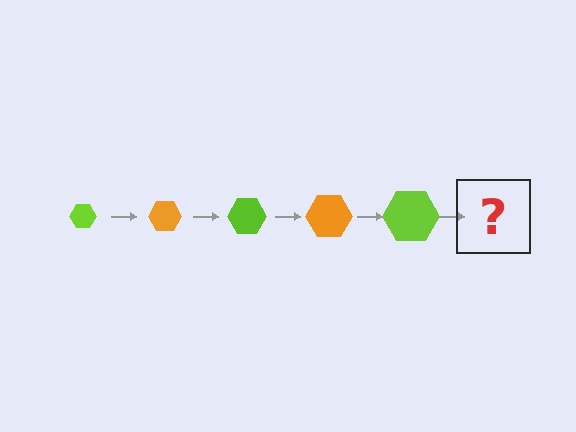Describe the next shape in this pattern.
It should be an orange hexagon, larger than the previous one.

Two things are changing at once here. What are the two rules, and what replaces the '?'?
The two rules are that the hexagon grows larger each step and the color cycles through lime and orange. The '?' should be an orange hexagon, larger than the previous one.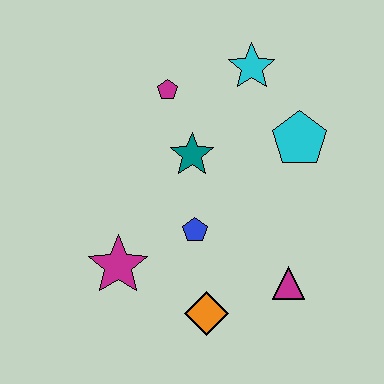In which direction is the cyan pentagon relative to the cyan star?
The cyan pentagon is below the cyan star.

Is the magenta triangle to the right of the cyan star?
Yes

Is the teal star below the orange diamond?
No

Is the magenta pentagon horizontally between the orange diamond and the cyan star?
No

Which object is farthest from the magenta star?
The cyan star is farthest from the magenta star.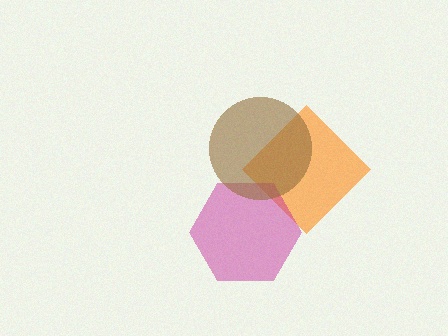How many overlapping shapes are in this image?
There are 3 overlapping shapes in the image.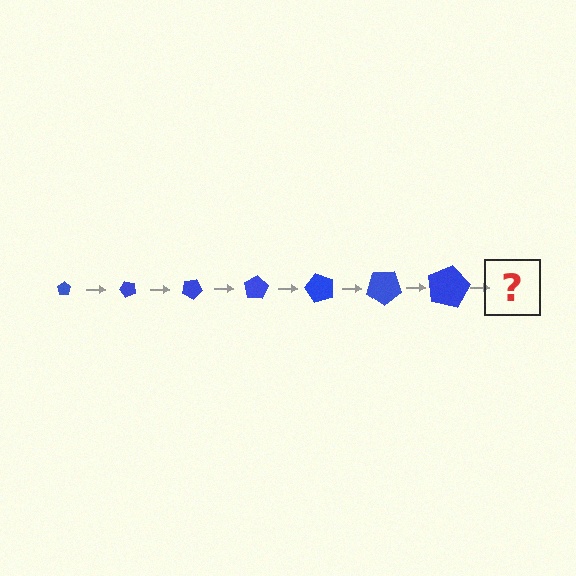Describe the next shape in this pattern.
It should be a pentagon, larger than the previous one and rotated 350 degrees from the start.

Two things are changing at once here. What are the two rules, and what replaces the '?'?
The two rules are that the pentagon grows larger each step and it rotates 50 degrees each step. The '?' should be a pentagon, larger than the previous one and rotated 350 degrees from the start.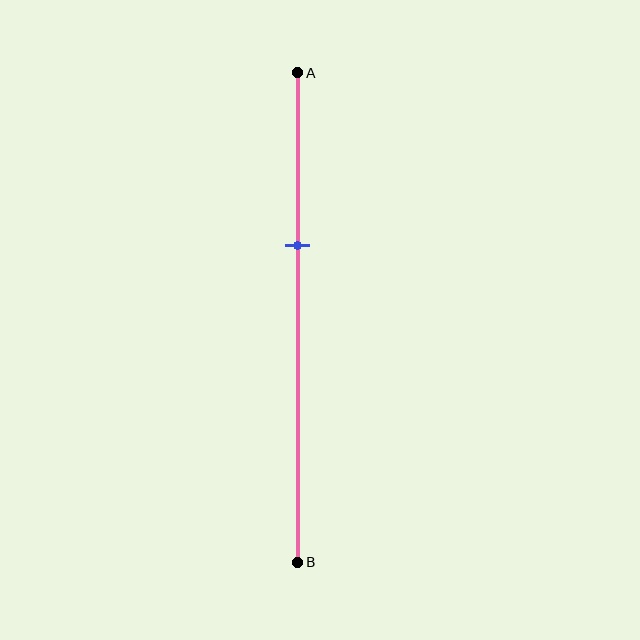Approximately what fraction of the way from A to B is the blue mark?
The blue mark is approximately 35% of the way from A to B.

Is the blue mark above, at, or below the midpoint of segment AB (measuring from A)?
The blue mark is above the midpoint of segment AB.